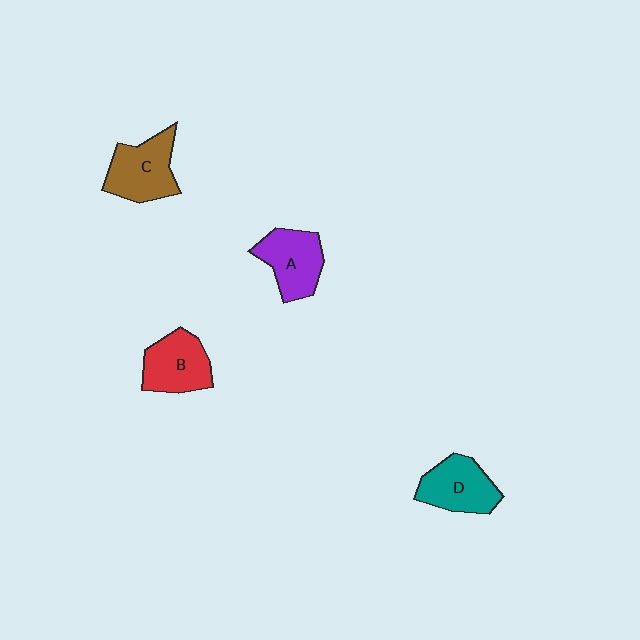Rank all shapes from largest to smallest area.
From largest to smallest: C (brown), D (teal), B (red), A (purple).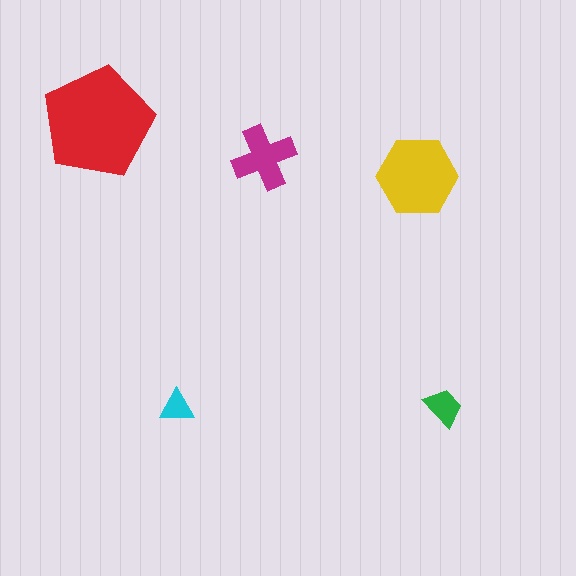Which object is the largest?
The red pentagon.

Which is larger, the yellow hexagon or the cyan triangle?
The yellow hexagon.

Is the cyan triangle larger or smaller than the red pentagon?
Smaller.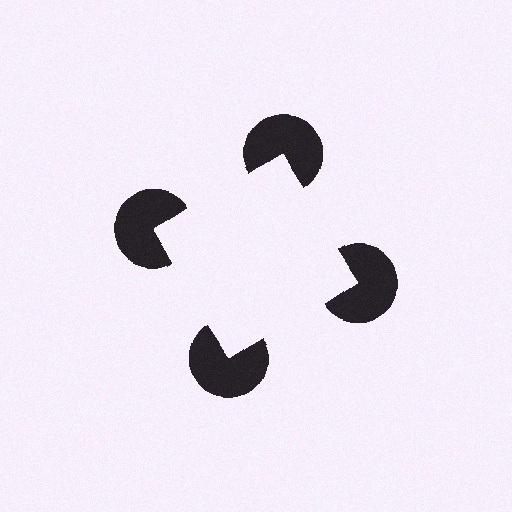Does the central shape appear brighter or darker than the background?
It typically appears slightly brighter than the background, even though no actual brightness change is drawn.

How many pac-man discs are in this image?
There are 4 — one at each vertex of the illusory square.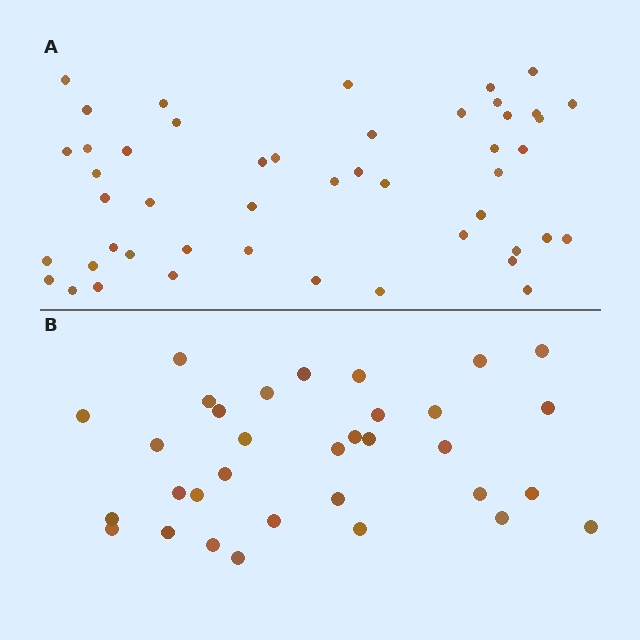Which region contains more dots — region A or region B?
Region A (the top region) has more dots.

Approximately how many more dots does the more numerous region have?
Region A has approximately 15 more dots than region B.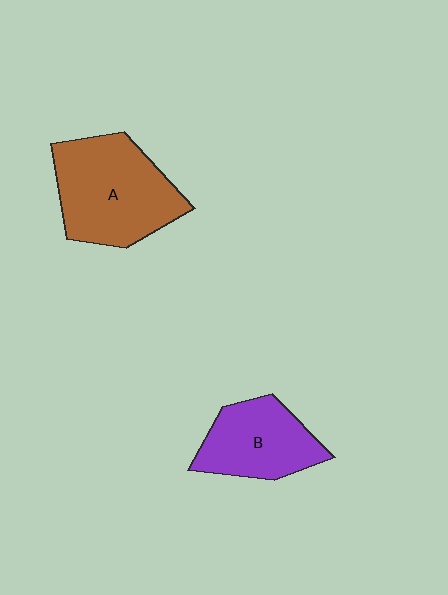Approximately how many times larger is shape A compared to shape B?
Approximately 1.4 times.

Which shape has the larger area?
Shape A (brown).